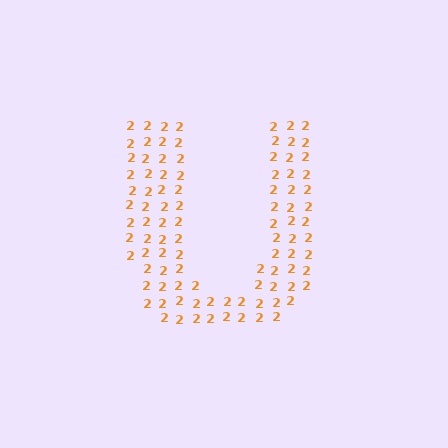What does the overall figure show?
The overall figure shows the letter U.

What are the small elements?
The small elements are digit 2's.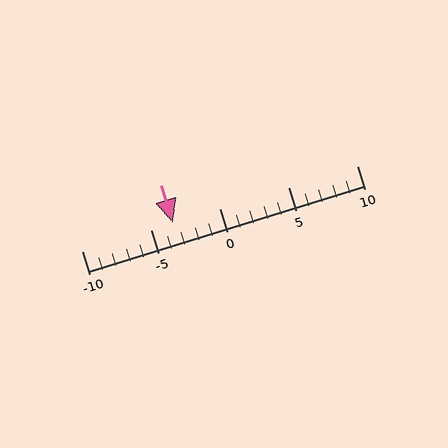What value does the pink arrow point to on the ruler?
The pink arrow points to approximately -3.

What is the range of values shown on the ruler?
The ruler shows values from -10 to 10.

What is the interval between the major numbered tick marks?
The major tick marks are spaced 5 units apart.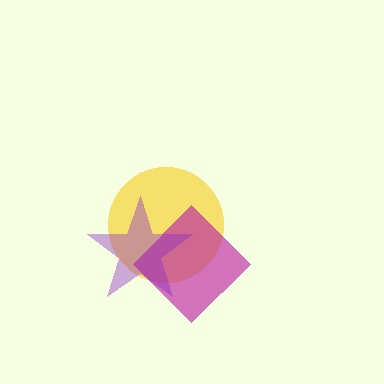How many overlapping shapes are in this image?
There are 3 overlapping shapes in the image.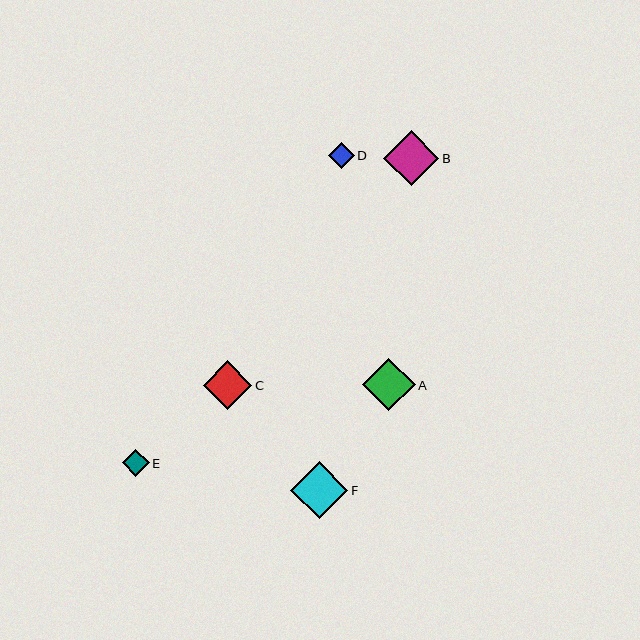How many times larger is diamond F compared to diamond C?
Diamond F is approximately 1.2 times the size of diamond C.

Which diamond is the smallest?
Diamond D is the smallest with a size of approximately 26 pixels.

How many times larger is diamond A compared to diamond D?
Diamond A is approximately 2.0 times the size of diamond D.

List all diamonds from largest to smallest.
From largest to smallest: F, B, A, C, E, D.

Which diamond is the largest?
Diamond F is the largest with a size of approximately 57 pixels.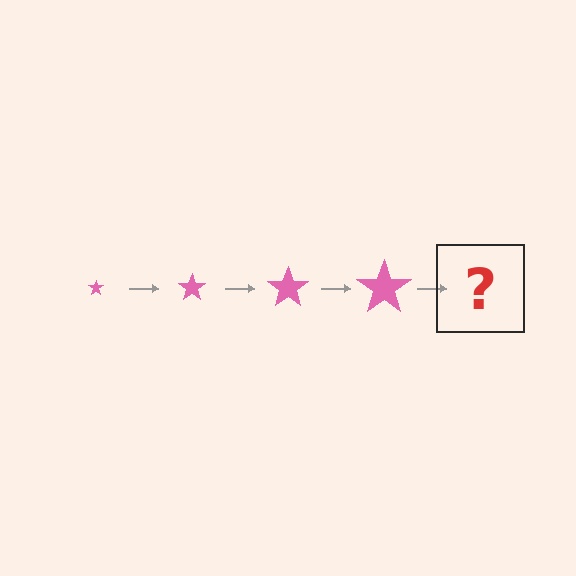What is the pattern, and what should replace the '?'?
The pattern is that the star gets progressively larger each step. The '?' should be a pink star, larger than the previous one.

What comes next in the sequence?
The next element should be a pink star, larger than the previous one.